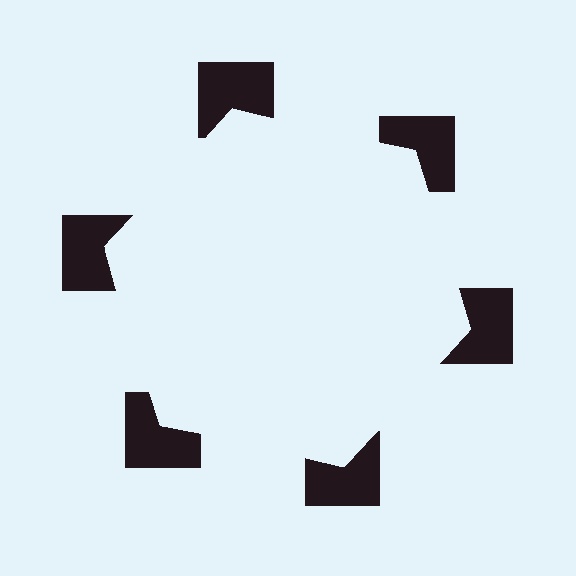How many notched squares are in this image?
There are 6 — one at each vertex of the illusory hexagon.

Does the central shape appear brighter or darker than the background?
It typically appears slightly brighter than the background, even though no actual brightness change is drawn.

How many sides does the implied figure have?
6 sides.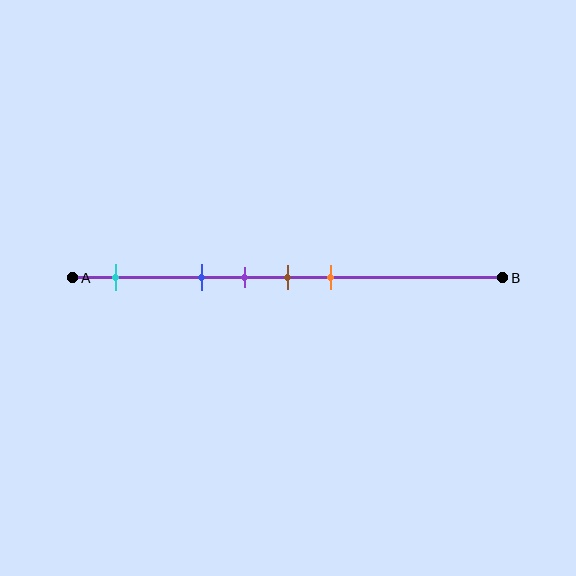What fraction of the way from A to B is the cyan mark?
The cyan mark is approximately 10% (0.1) of the way from A to B.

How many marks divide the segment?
There are 5 marks dividing the segment.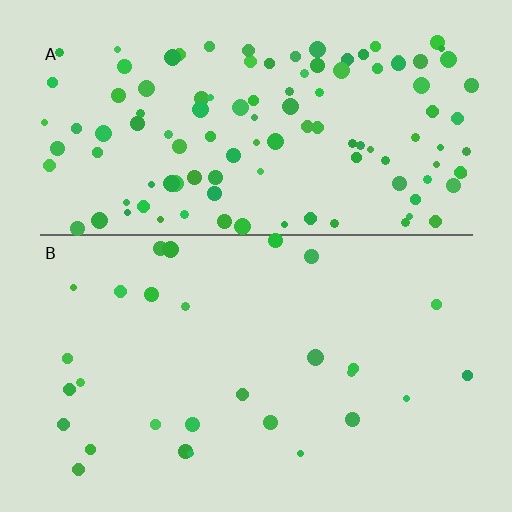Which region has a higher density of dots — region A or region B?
A (the top).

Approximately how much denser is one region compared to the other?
Approximately 4.2× — region A over region B.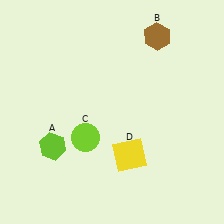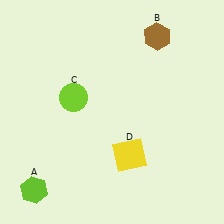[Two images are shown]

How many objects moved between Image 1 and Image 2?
2 objects moved between the two images.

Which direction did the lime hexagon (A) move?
The lime hexagon (A) moved down.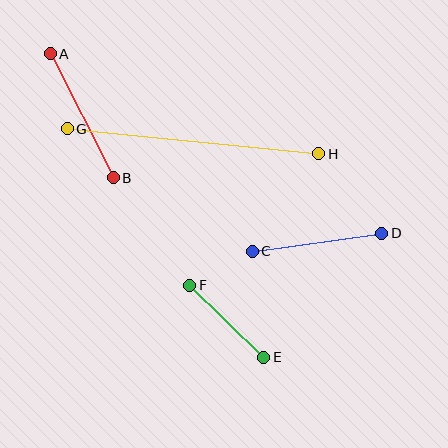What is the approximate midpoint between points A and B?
The midpoint is at approximately (82, 116) pixels.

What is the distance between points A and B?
The distance is approximately 139 pixels.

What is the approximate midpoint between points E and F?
The midpoint is at approximately (227, 321) pixels.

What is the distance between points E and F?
The distance is approximately 103 pixels.